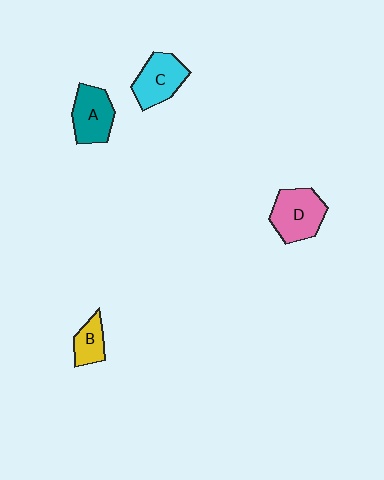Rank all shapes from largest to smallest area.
From largest to smallest: D (pink), C (cyan), A (teal), B (yellow).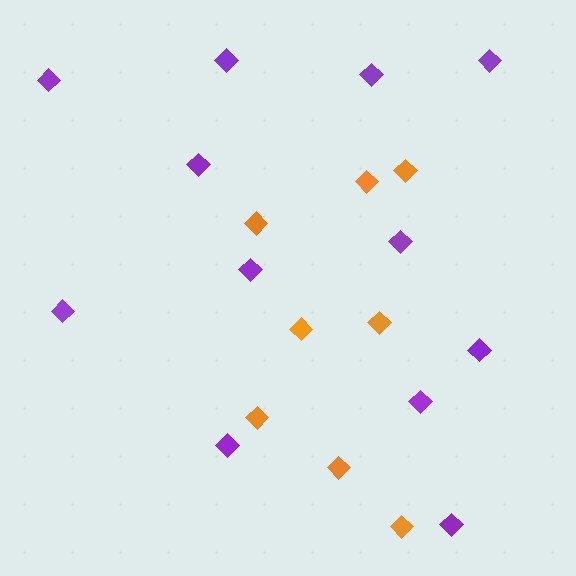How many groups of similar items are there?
There are 2 groups: one group of orange diamonds (8) and one group of purple diamonds (12).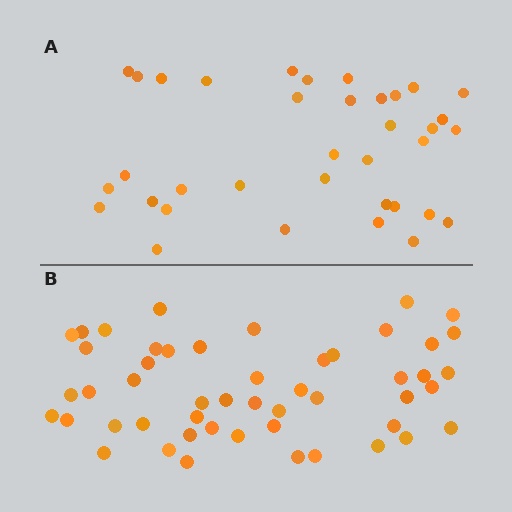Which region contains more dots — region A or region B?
Region B (the bottom region) has more dots.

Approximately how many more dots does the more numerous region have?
Region B has approximately 15 more dots than region A.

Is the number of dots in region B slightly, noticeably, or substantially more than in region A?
Region B has noticeably more, but not dramatically so. The ratio is roughly 1.4 to 1.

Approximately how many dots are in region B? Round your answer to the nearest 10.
About 50 dots.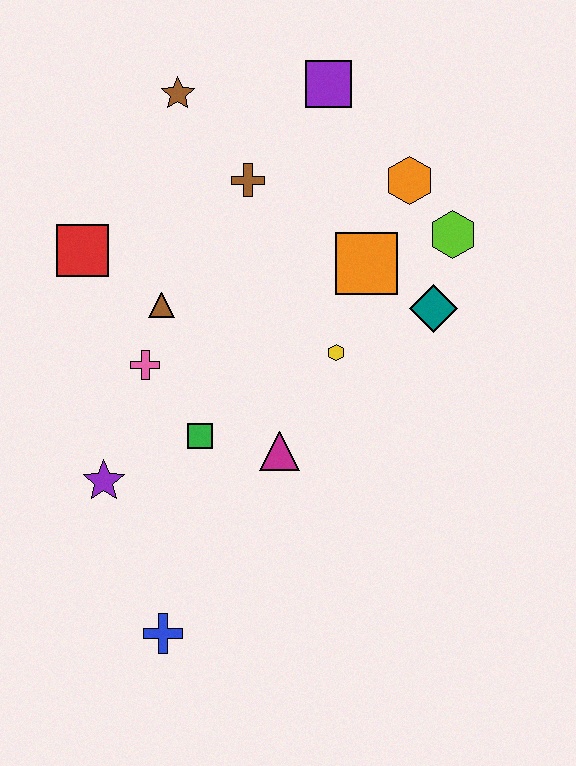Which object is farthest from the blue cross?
The purple square is farthest from the blue cross.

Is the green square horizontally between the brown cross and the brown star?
Yes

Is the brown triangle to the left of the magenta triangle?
Yes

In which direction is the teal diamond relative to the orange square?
The teal diamond is to the right of the orange square.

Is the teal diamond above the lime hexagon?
No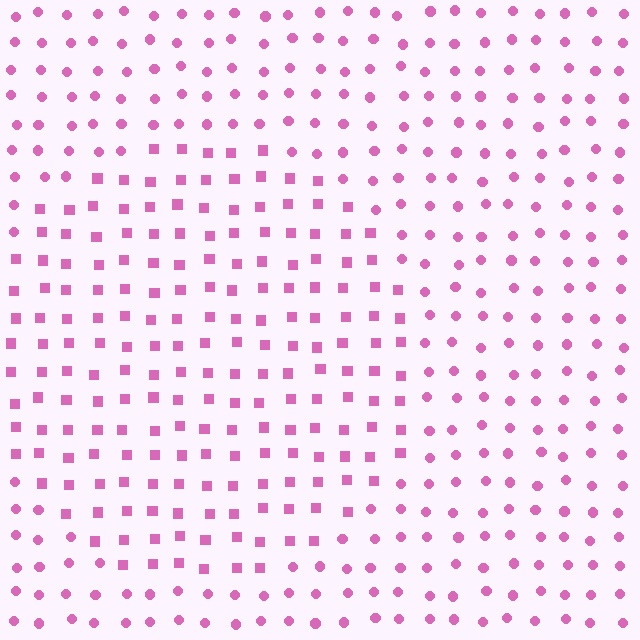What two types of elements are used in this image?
The image uses squares inside the circle region and circles outside it.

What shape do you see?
I see a circle.